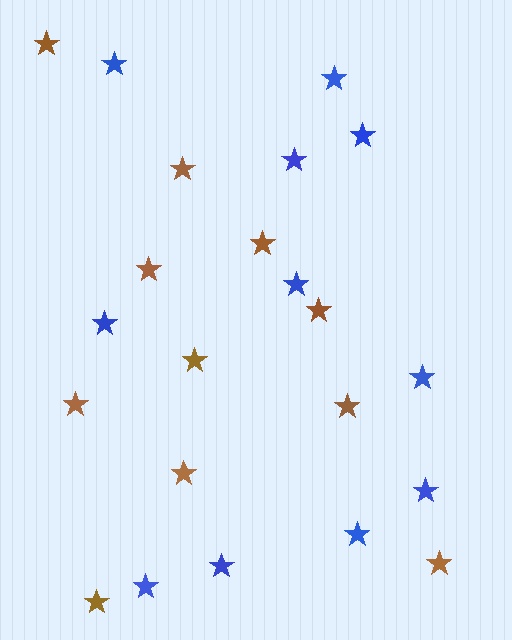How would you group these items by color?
There are 2 groups: one group of blue stars (11) and one group of brown stars (11).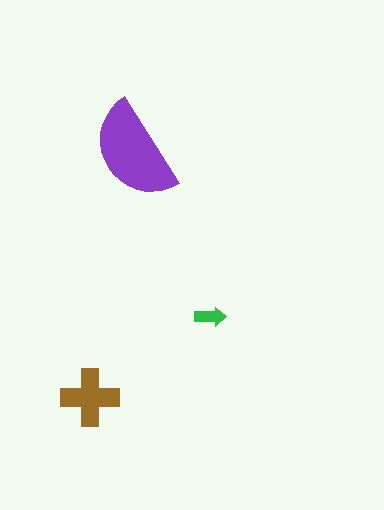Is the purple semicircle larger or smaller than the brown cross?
Larger.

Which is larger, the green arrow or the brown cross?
The brown cross.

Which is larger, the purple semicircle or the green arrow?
The purple semicircle.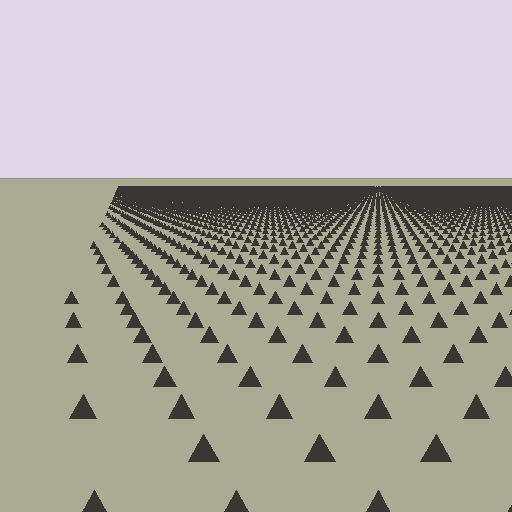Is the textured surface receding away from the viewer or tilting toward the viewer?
The surface is receding away from the viewer. Texture elements get smaller and denser toward the top.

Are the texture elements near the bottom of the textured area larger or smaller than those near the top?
Larger. Near the bottom, elements are closer to the viewer and appear at a bigger on-screen size.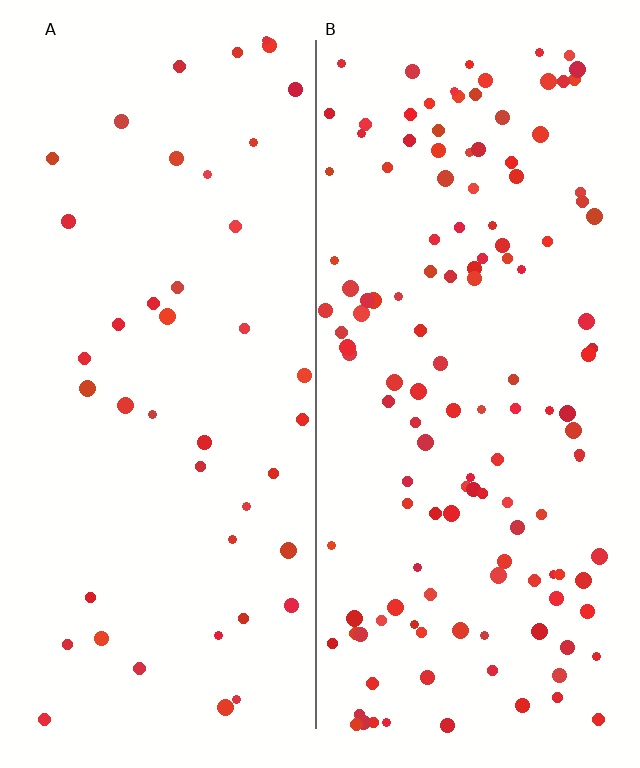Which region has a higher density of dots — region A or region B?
B (the right).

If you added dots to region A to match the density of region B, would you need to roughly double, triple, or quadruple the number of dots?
Approximately triple.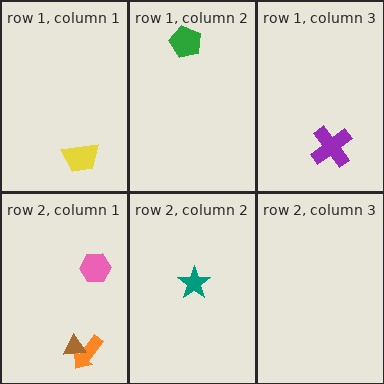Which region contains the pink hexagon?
The row 2, column 1 region.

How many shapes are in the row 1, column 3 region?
1.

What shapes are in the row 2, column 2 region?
The teal star.